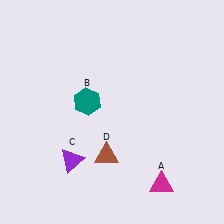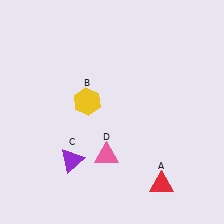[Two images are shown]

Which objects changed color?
A changed from magenta to red. B changed from teal to yellow. D changed from brown to pink.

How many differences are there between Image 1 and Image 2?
There are 3 differences between the two images.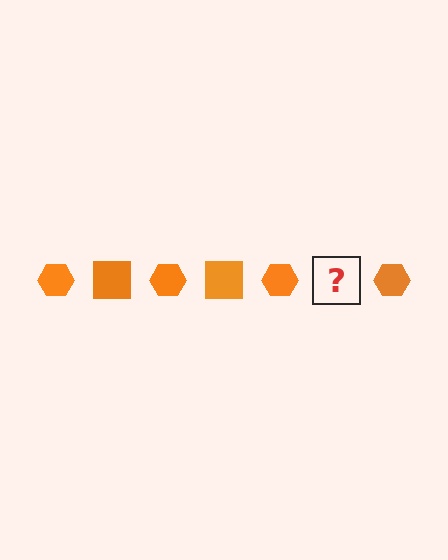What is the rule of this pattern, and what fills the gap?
The rule is that the pattern cycles through hexagon, square shapes in orange. The gap should be filled with an orange square.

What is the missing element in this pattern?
The missing element is an orange square.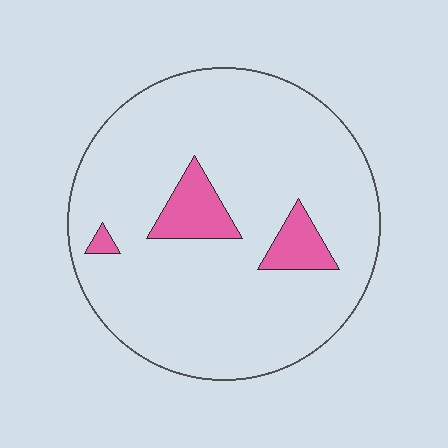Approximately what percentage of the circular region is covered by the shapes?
Approximately 10%.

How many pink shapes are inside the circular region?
3.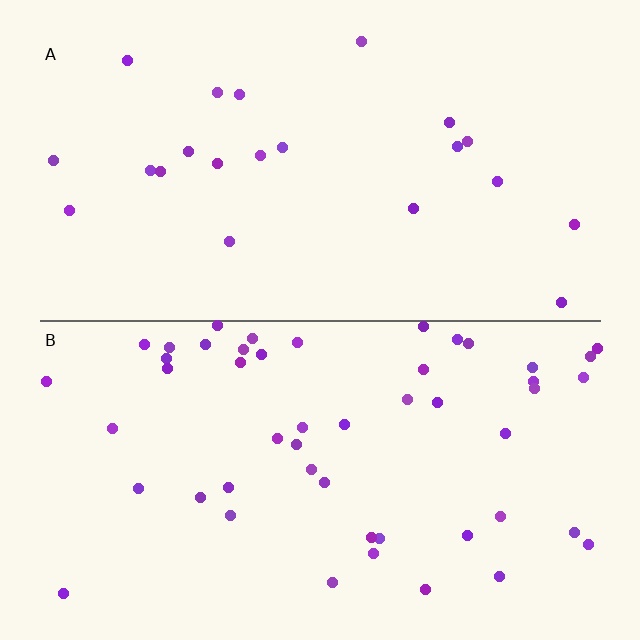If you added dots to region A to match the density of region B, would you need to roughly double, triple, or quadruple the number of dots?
Approximately double.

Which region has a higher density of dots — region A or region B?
B (the bottom).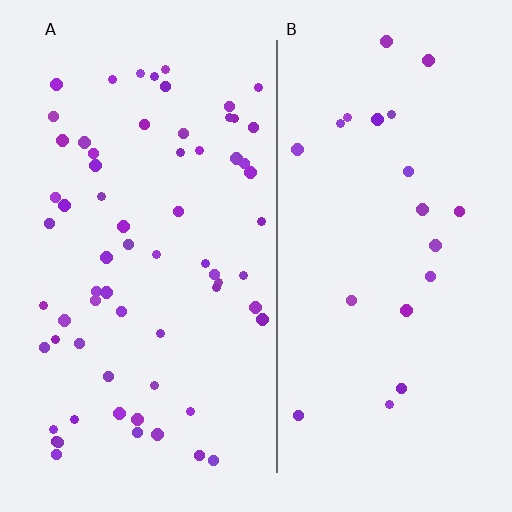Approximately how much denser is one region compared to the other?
Approximately 3.2× — region A over region B.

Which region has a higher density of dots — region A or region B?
A (the left).